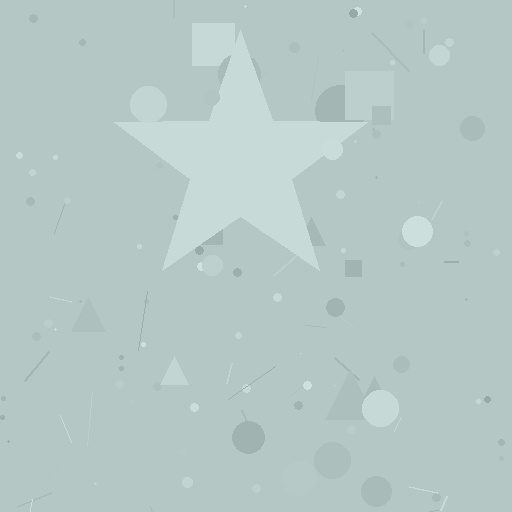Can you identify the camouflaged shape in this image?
The camouflaged shape is a star.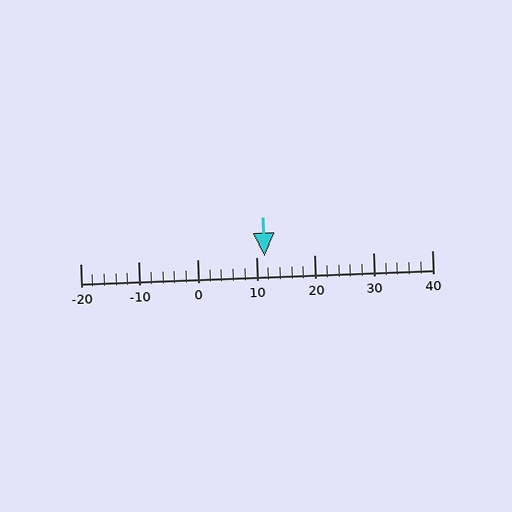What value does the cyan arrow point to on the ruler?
The cyan arrow points to approximately 11.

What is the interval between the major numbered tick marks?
The major tick marks are spaced 10 units apart.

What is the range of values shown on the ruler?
The ruler shows values from -20 to 40.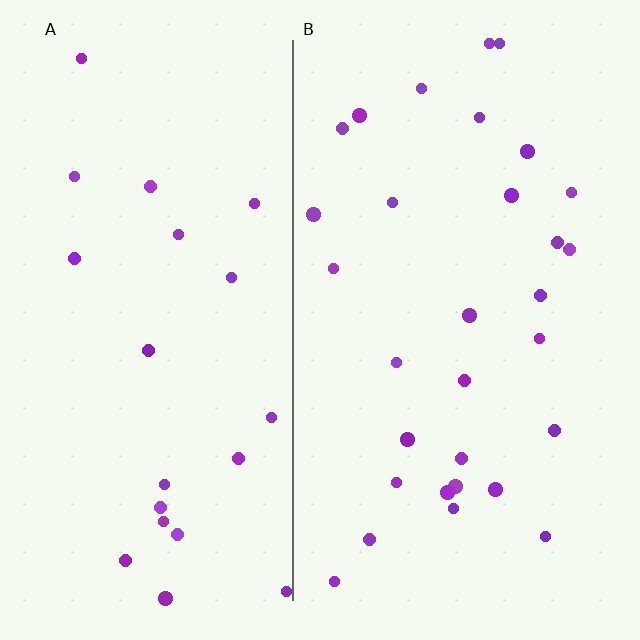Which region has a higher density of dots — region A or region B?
B (the right).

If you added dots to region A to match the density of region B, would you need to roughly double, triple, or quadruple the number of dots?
Approximately double.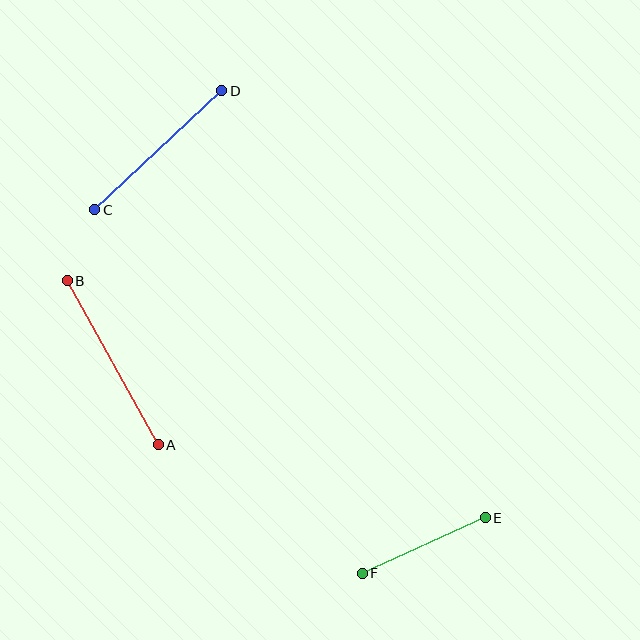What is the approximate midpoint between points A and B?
The midpoint is at approximately (113, 363) pixels.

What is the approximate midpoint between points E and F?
The midpoint is at approximately (424, 545) pixels.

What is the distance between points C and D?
The distance is approximately 174 pixels.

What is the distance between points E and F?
The distance is approximately 135 pixels.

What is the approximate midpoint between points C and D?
The midpoint is at approximately (158, 150) pixels.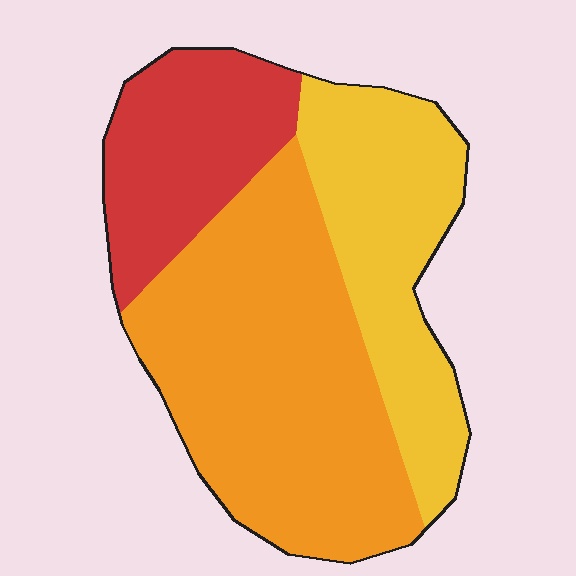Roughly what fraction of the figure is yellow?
Yellow covers around 30% of the figure.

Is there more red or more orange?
Orange.